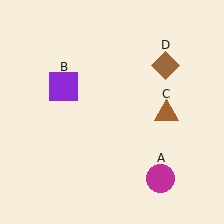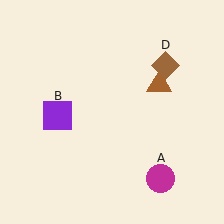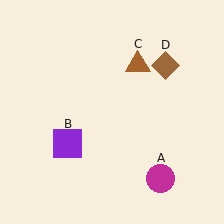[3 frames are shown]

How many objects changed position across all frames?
2 objects changed position: purple square (object B), brown triangle (object C).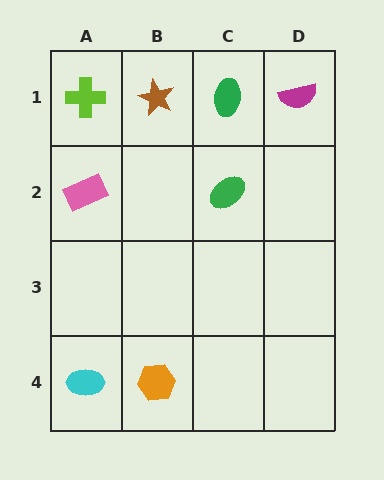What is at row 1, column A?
A lime cross.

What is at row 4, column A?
A cyan ellipse.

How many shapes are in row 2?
2 shapes.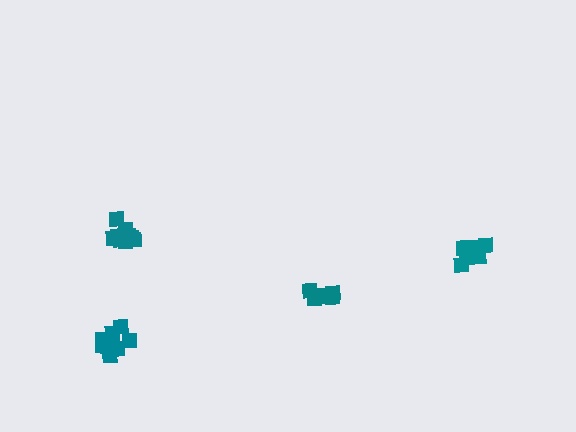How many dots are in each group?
Group 1: 7 dots, Group 2: 11 dots, Group 3: 11 dots, Group 4: 11 dots (40 total).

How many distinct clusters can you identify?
There are 4 distinct clusters.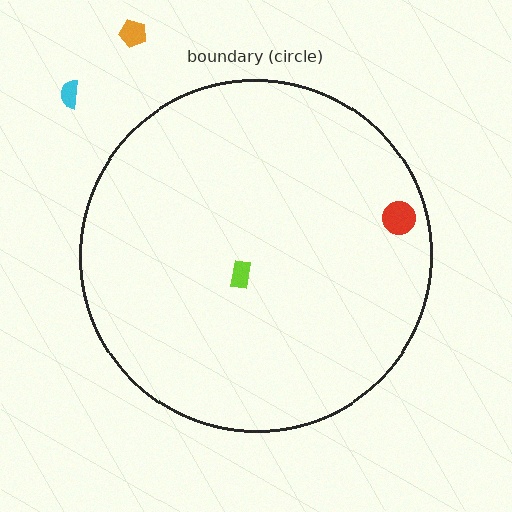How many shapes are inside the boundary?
2 inside, 2 outside.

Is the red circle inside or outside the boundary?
Inside.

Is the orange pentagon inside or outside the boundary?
Outside.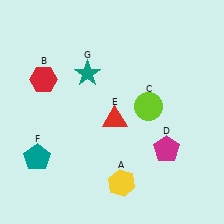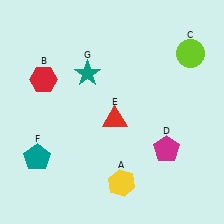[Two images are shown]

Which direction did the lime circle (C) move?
The lime circle (C) moved up.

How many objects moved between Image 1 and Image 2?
1 object moved between the two images.